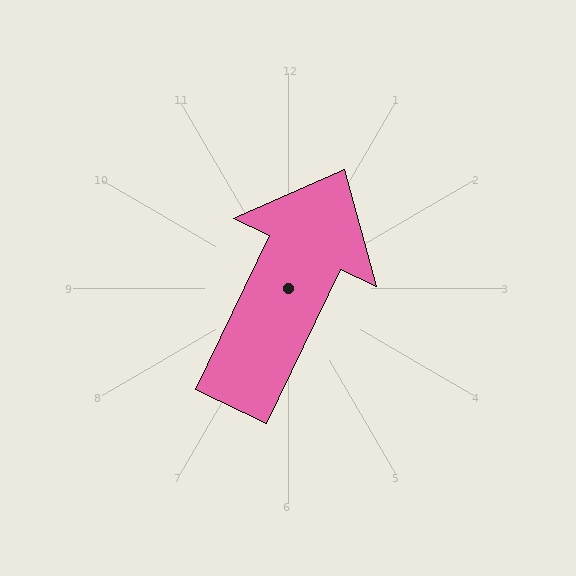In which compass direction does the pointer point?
Northeast.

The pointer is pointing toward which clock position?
Roughly 1 o'clock.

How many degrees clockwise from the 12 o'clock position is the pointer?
Approximately 26 degrees.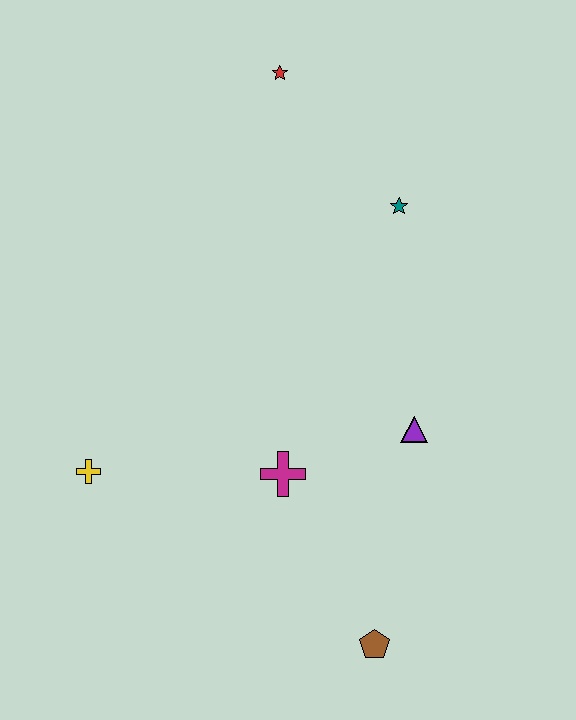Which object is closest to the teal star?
The red star is closest to the teal star.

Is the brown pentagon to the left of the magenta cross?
No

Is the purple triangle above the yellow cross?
Yes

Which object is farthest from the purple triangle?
The red star is farthest from the purple triangle.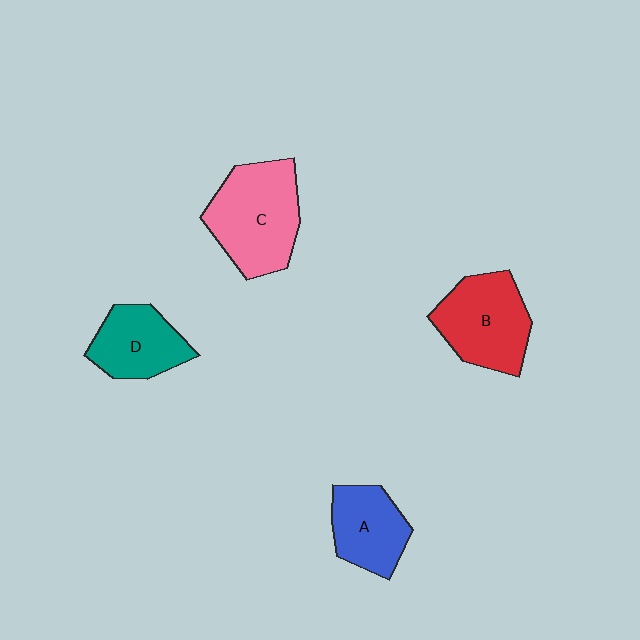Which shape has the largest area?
Shape C (pink).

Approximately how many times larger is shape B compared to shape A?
Approximately 1.3 times.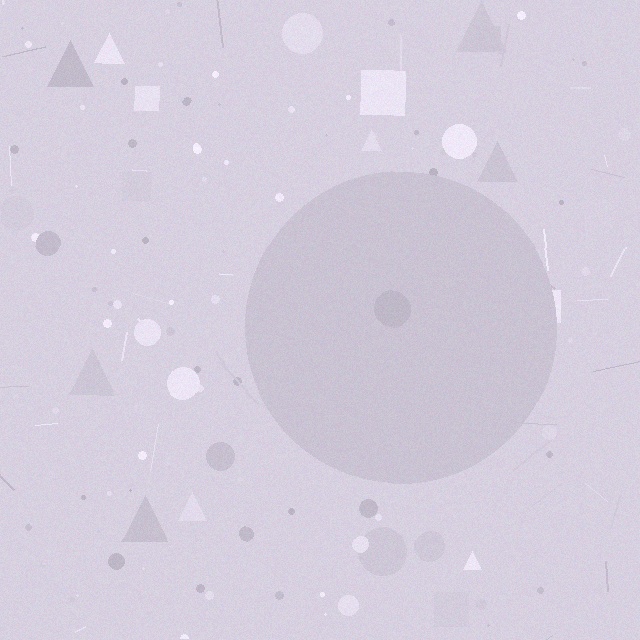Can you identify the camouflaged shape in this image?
The camouflaged shape is a circle.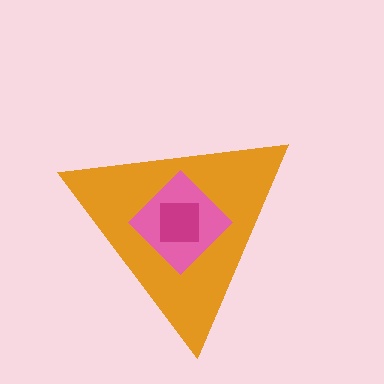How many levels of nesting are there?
3.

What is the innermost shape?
The magenta square.